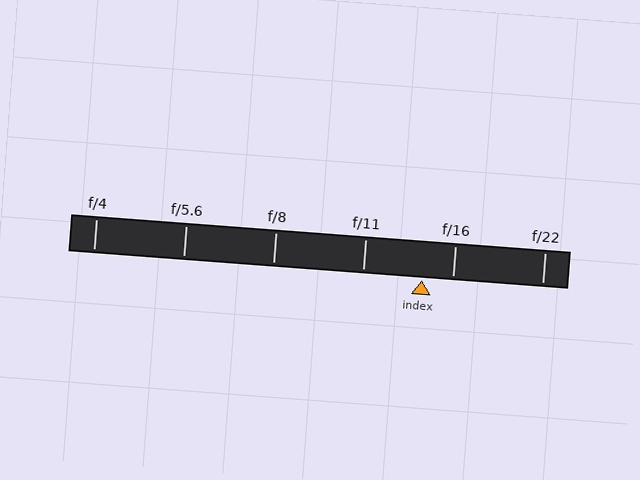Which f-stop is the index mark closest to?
The index mark is closest to f/16.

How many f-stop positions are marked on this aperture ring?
There are 6 f-stop positions marked.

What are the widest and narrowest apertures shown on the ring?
The widest aperture shown is f/4 and the narrowest is f/22.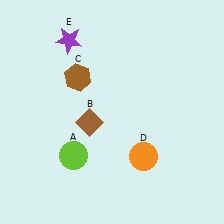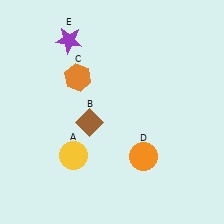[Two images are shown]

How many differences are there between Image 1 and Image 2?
There are 2 differences between the two images.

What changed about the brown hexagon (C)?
In Image 1, C is brown. In Image 2, it changed to orange.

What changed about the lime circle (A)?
In Image 1, A is lime. In Image 2, it changed to yellow.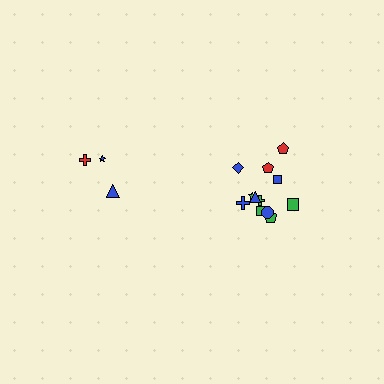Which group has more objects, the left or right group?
The right group.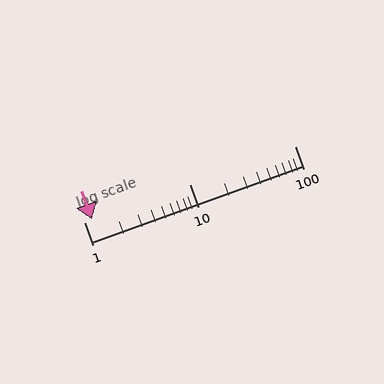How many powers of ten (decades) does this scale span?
The scale spans 2 decades, from 1 to 100.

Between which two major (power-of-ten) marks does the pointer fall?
The pointer is between 1 and 10.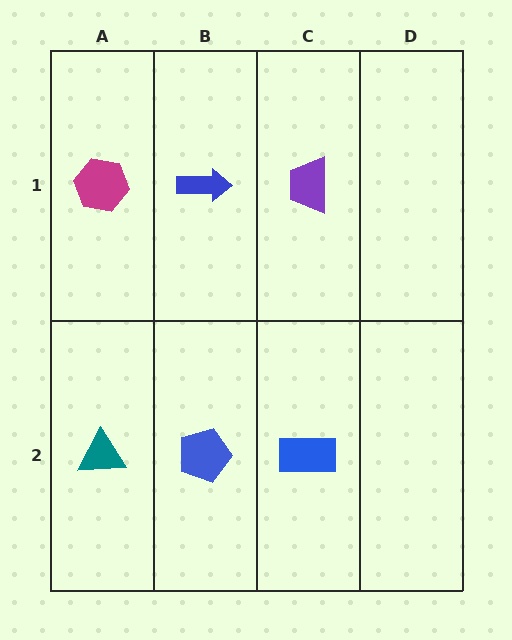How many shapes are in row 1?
3 shapes.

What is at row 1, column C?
A purple trapezoid.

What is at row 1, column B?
A blue arrow.